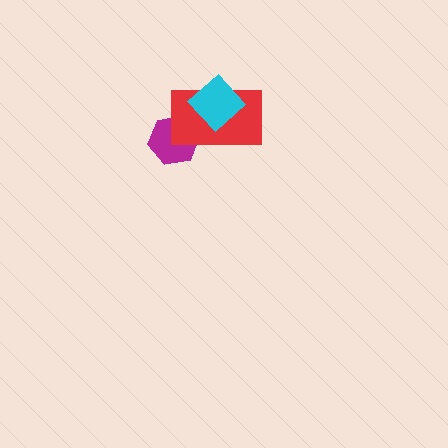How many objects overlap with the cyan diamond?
1 object overlaps with the cyan diamond.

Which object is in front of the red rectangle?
The cyan diamond is in front of the red rectangle.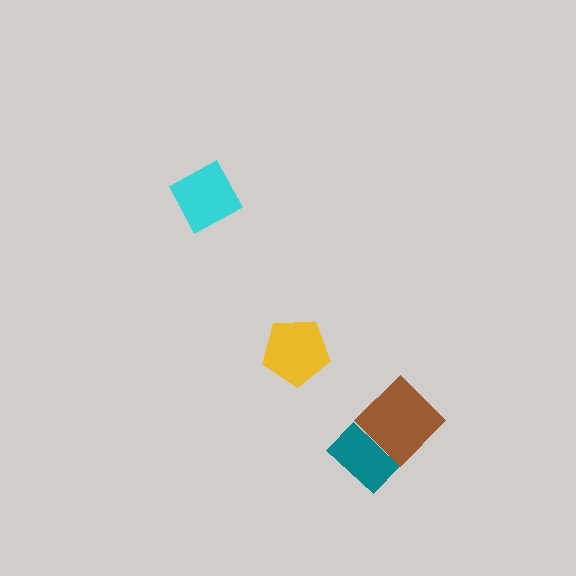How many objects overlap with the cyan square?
0 objects overlap with the cyan square.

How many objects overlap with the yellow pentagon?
0 objects overlap with the yellow pentagon.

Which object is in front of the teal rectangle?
The brown diamond is in front of the teal rectangle.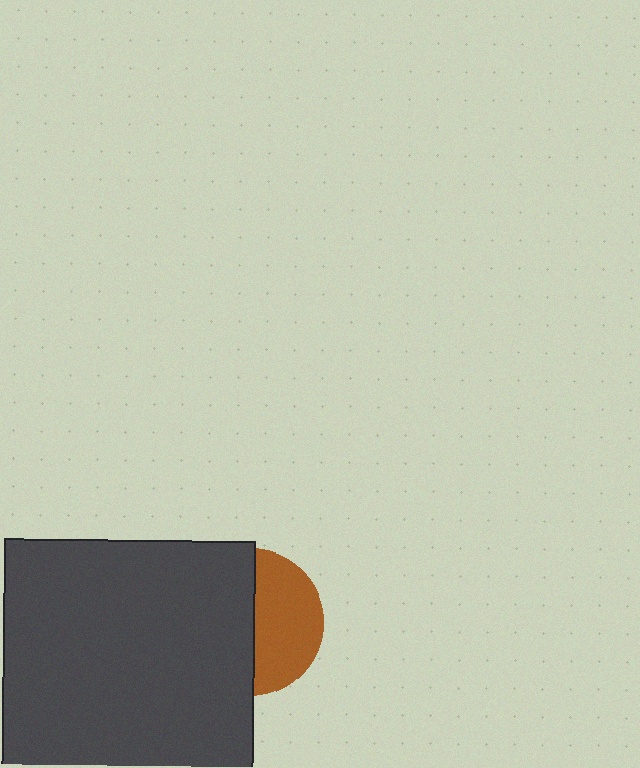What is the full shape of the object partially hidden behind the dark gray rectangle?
The partially hidden object is a brown circle.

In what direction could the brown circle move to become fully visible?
The brown circle could move right. That would shift it out from behind the dark gray rectangle entirely.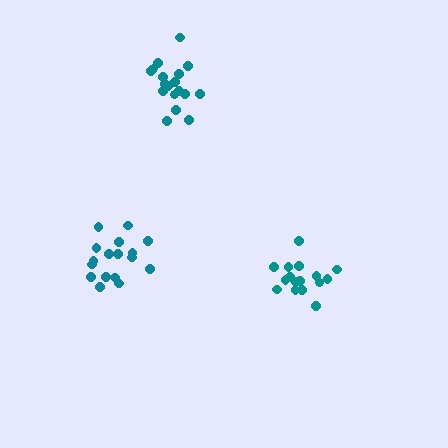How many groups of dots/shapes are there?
There are 3 groups.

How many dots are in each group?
Group 1: 16 dots, Group 2: 18 dots, Group 3: 17 dots (51 total).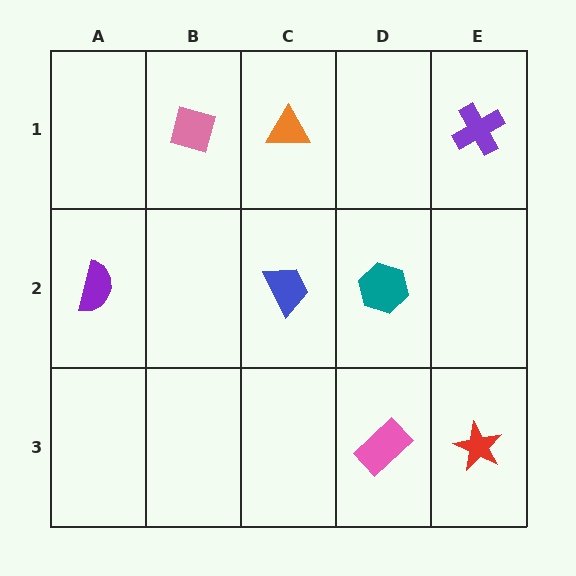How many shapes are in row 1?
3 shapes.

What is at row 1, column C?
An orange triangle.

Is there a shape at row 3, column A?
No, that cell is empty.